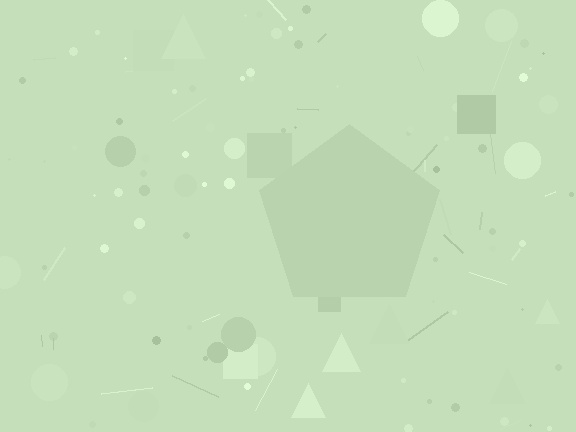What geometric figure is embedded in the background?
A pentagon is embedded in the background.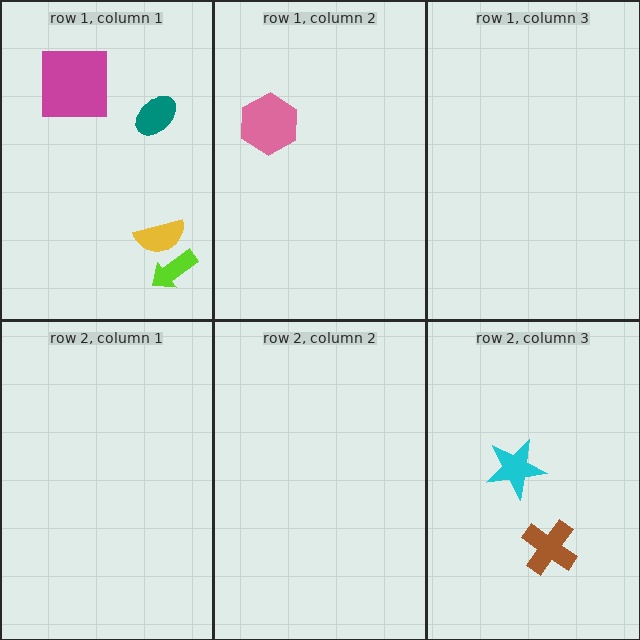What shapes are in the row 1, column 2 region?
The pink hexagon.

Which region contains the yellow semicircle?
The row 1, column 1 region.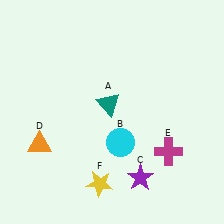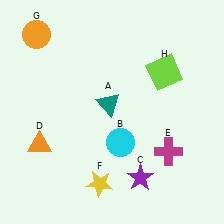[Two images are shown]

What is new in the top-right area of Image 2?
A lime square (H) was added in the top-right area of Image 2.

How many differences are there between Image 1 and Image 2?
There are 2 differences between the two images.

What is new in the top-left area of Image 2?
An orange circle (G) was added in the top-left area of Image 2.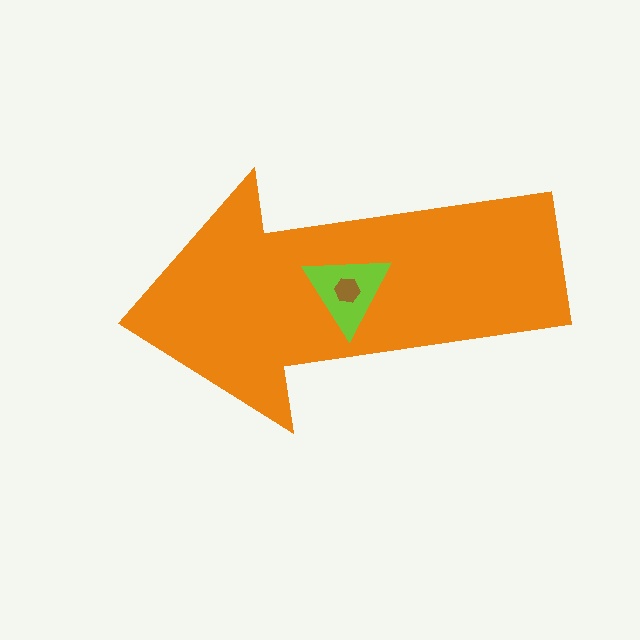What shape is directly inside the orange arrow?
The lime triangle.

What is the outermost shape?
The orange arrow.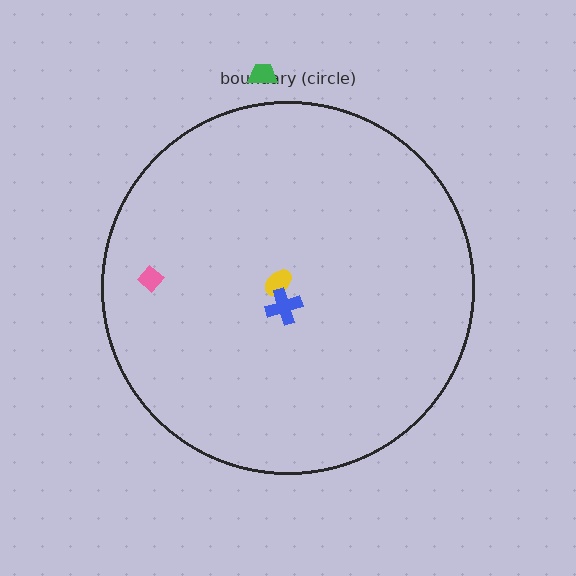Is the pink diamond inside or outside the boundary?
Inside.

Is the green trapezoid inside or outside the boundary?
Outside.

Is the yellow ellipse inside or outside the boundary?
Inside.